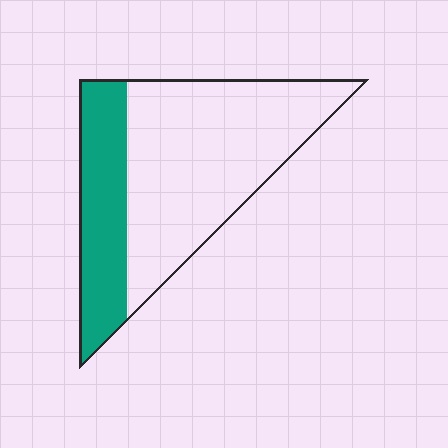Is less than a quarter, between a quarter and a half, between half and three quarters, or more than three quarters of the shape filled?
Between a quarter and a half.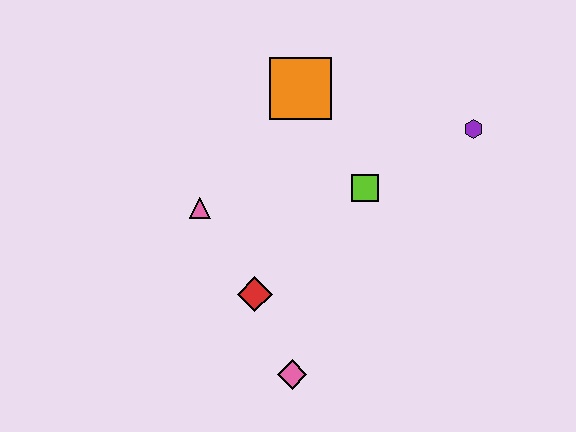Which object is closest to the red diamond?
The pink diamond is closest to the red diamond.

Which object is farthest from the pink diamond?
The purple hexagon is farthest from the pink diamond.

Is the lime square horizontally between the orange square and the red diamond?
No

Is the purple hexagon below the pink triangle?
No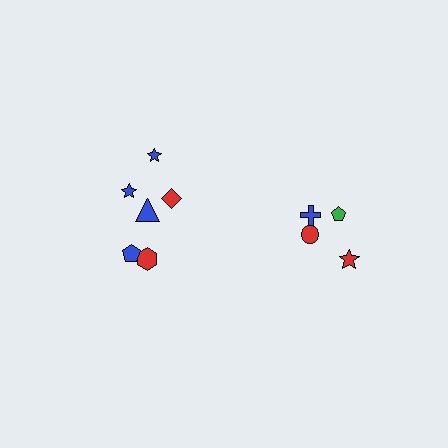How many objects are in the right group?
There are 4 objects.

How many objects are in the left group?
There are 6 objects.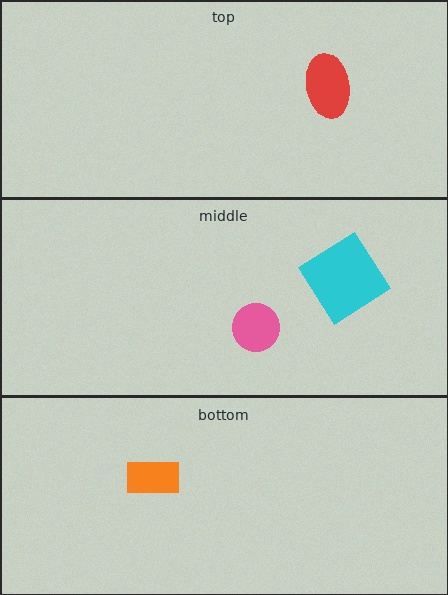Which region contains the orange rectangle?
The bottom region.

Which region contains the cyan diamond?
The middle region.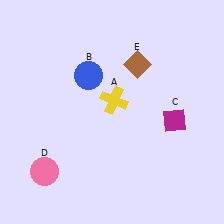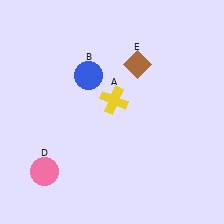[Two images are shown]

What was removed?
The magenta diamond (C) was removed in Image 2.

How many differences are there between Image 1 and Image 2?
There is 1 difference between the two images.